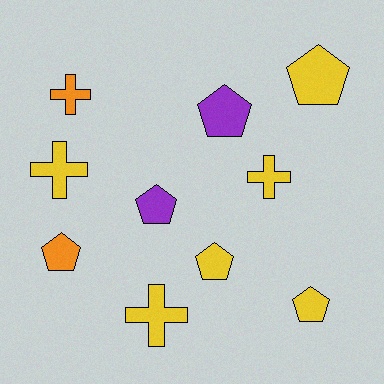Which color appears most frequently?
Yellow, with 6 objects.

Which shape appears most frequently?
Pentagon, with 6 objects.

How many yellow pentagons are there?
There are 3 yellow pentagons.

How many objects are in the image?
There are 10 objects.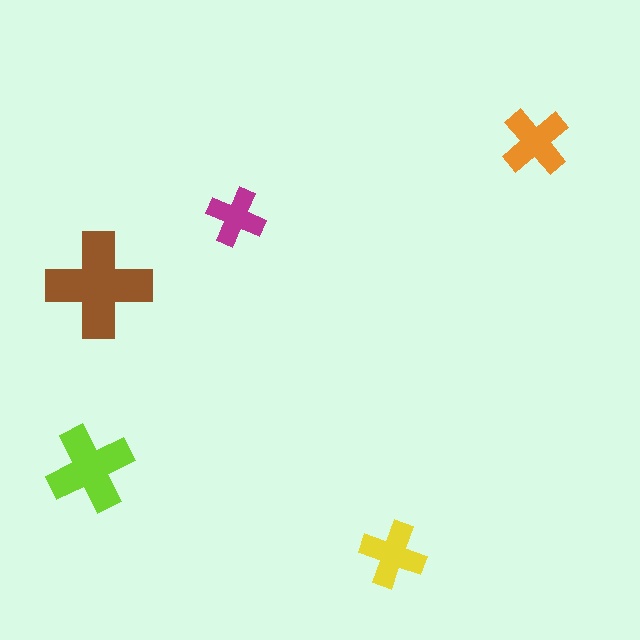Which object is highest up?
The orange cross is topmost.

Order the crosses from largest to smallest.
the brown one, the lime one, the orange one, the yellow one, the magenta one.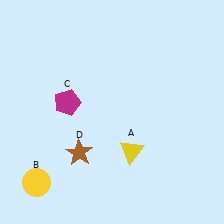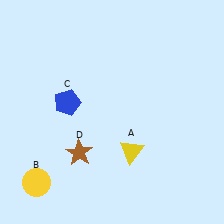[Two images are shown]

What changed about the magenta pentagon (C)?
In Image 1, C is magenta. In Image 2, it changed to blue.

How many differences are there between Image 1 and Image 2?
There is 1 difference between the two images.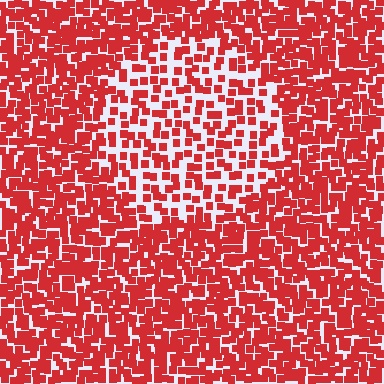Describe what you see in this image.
The image contains small red elements arranged at two different densities. A circle-shaped region is visible where the elements are less densely packed than the surrounding area.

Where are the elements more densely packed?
The elements are more densely packed outside the circle boundary.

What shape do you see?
I see a circle.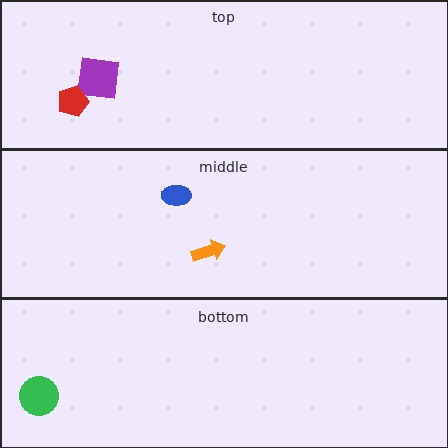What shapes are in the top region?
The purple square, the red pentagon.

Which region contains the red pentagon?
The top region.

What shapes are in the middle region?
The orange arrow, the blue ellipse.